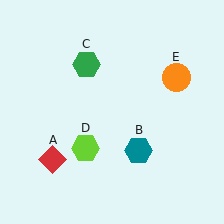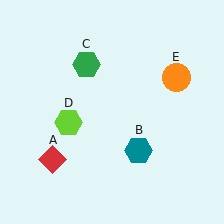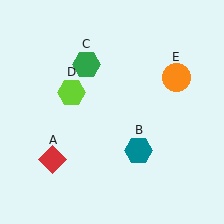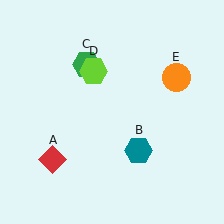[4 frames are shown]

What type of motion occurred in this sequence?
The lime hexagon (object D) rotated clockwise around the center of the scene.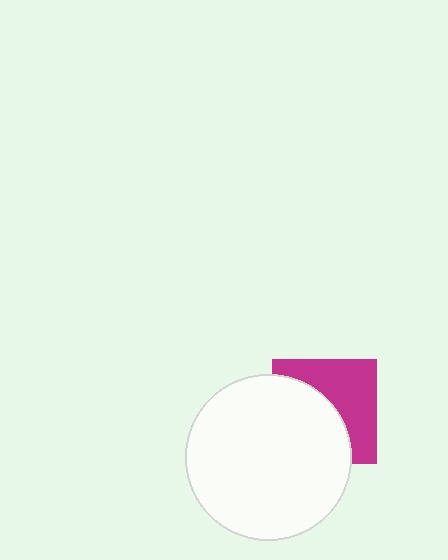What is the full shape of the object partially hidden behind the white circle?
The partially hidden object is a magenta square.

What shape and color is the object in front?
The object in front is a white circle.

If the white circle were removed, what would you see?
You would see the complete magenta square.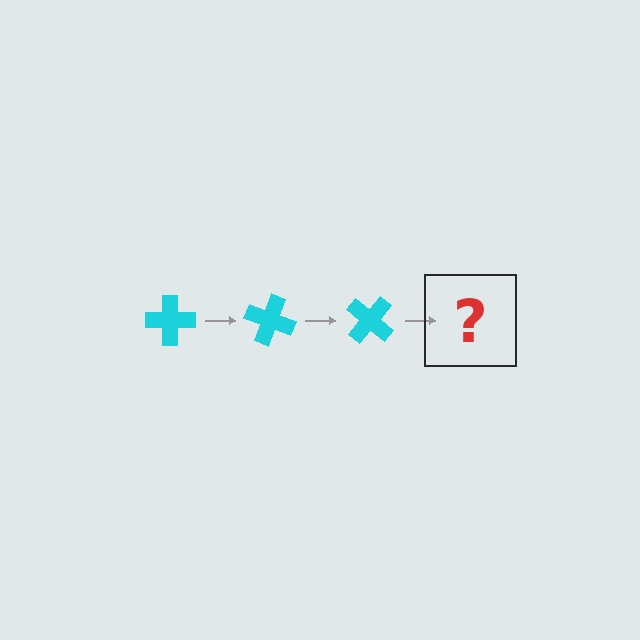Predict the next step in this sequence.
The next step is a cyan cross rotated 60 degrees.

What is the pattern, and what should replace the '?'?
The pattern is that the cross rotates 20 degrees each step. The '?' should be a cyan cross rotated 60 degrees.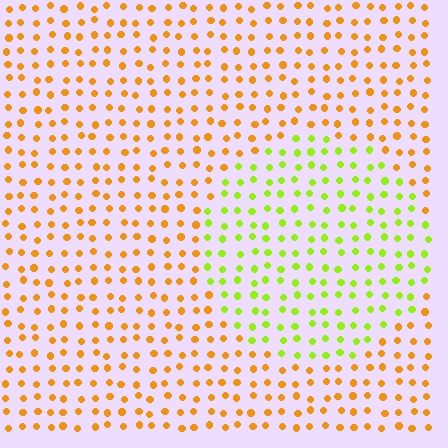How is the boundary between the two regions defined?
The boundary is defined purely by a slight shift in hue (about 51 degrees). Spacing, size, and orientation are identical on both sides.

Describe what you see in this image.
The image is filled with small orange elements in a uniform arrangement. A circle-shaped region is visible where the elements are tinted to a slightly different hue, forming a subtle color boundary.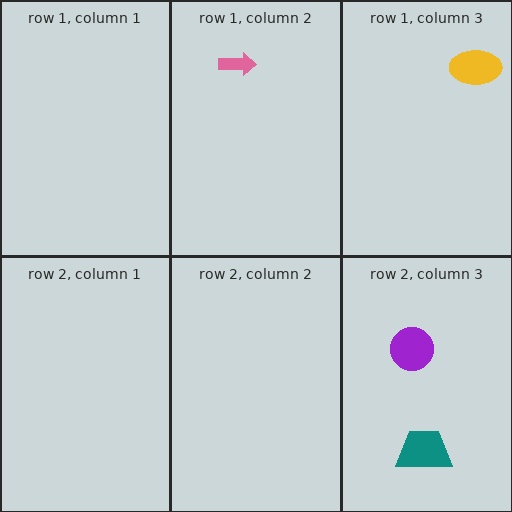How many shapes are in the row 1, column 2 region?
1.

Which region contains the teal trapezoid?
The row 2, column 3 region.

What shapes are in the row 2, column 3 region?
The teal trapezoid, the purple circle.